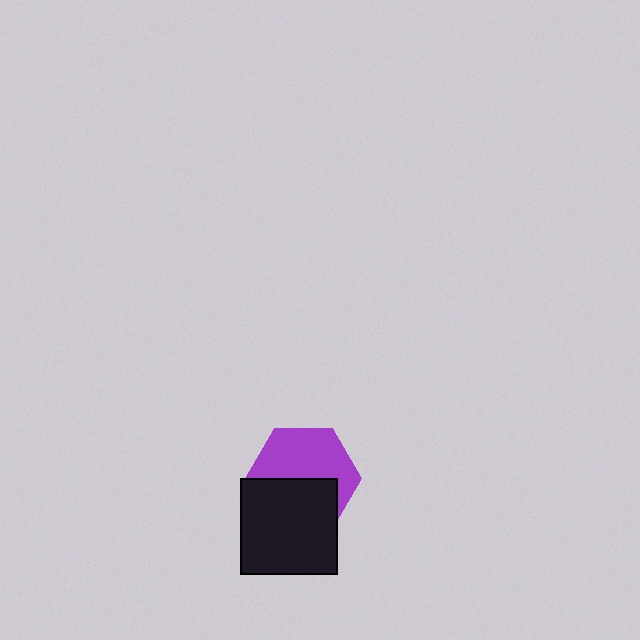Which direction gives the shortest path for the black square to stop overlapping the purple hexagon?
Moving down gives the shortest separation.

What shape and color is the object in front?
The object in front is a black square.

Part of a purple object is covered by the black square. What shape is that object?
It is a hexagon.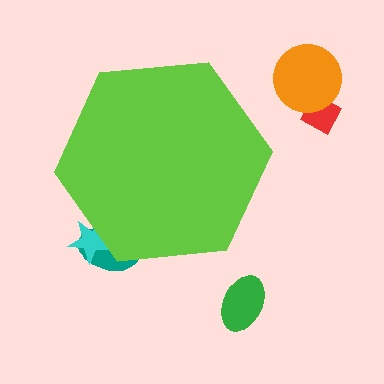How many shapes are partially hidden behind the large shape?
2 shapes are partially hidden.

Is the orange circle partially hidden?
No, the orange circle is fully visible.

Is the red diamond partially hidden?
No, the red diamond is fully visible.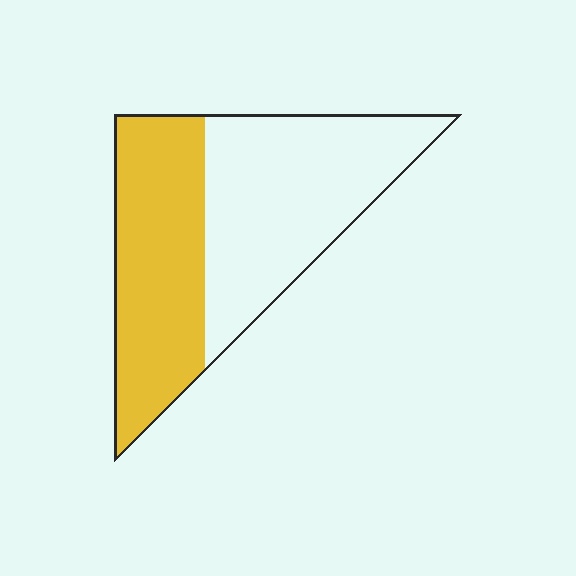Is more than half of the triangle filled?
No.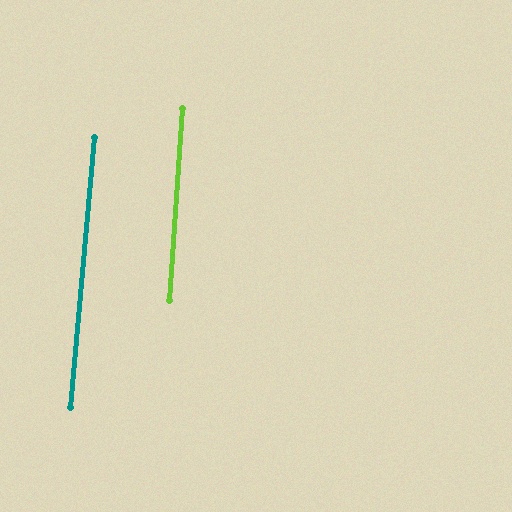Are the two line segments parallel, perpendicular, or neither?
Parallel — their directions differ by only 1.2°.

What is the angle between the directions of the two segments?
Approximately 1 degree.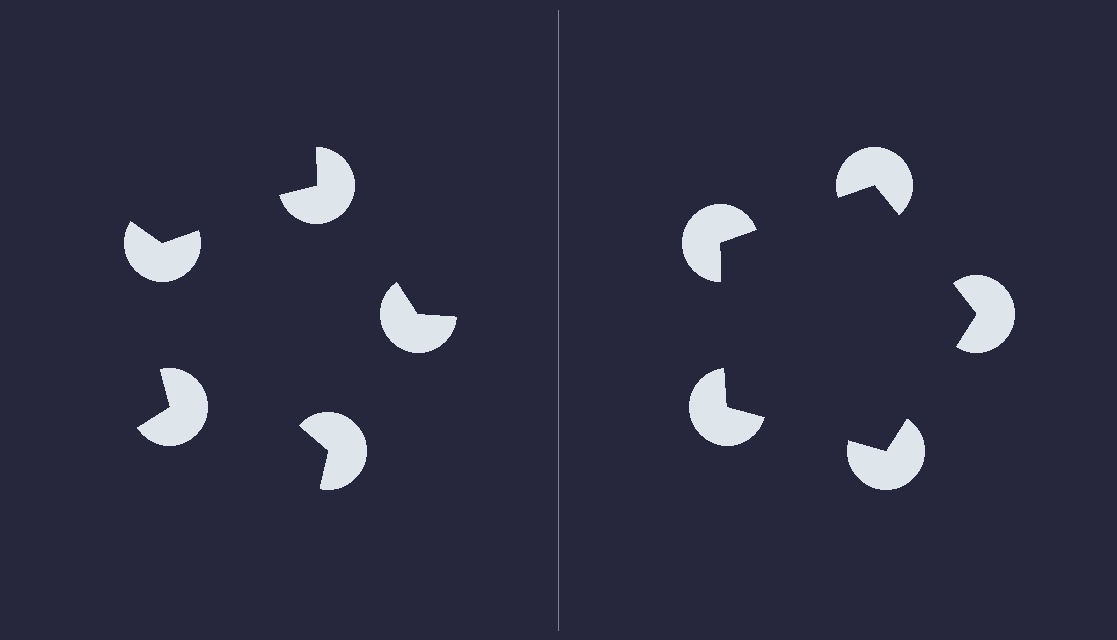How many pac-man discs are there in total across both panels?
10 — 5 on each side.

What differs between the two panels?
The pac-man discs are positioned identically on both sides; only the wedge orientations differ. On the right they align to a pentagon; on the left they are misaligned.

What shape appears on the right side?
An illusory pentagon.